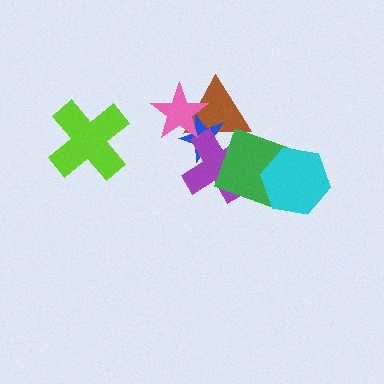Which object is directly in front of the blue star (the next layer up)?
The purple cross is directly in front of the blue star.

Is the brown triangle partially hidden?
Yes, it is partially covered by another shape.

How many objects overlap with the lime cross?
0 objects overlap with the lime cross.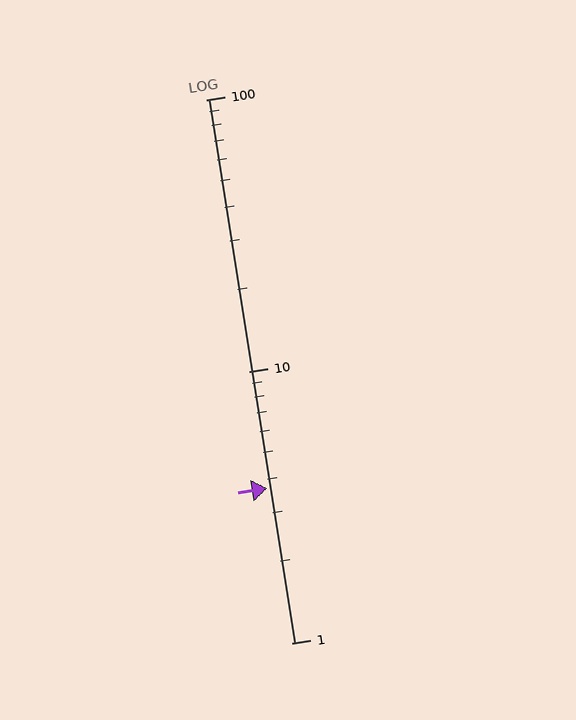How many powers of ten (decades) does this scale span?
The scale spans 2 decades, from 1 to 100.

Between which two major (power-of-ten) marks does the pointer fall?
The pointer is between 1 and 10.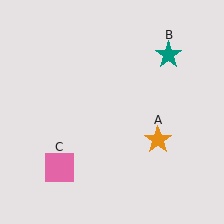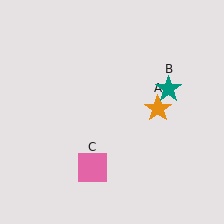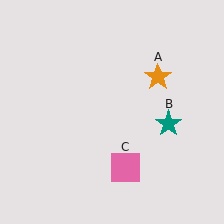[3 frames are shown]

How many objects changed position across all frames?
3 objects changed position: orange star (object A), teal star (object B), pink square (object C).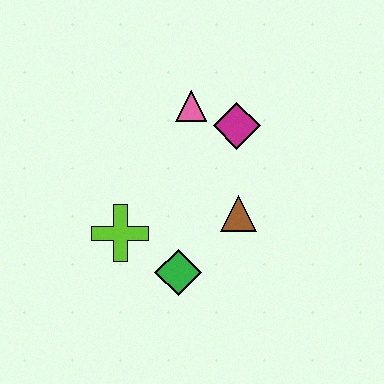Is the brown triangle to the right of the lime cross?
Yes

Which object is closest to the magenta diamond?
The pink triangle is closest to the magenta diamond.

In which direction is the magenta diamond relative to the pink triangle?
The magenta diamond is to the right of the pink triangle.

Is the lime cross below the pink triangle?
Yes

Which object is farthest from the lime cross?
The magenta diamond is farthest from the lime cross.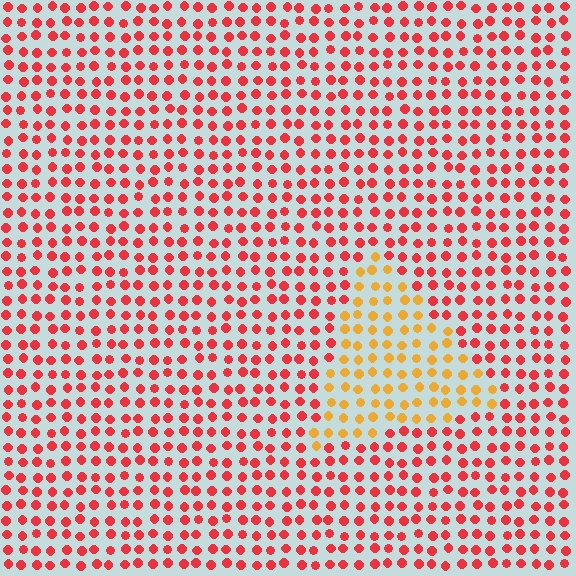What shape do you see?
I see a triangle.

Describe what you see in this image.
The image is filled with small red elements in a uniform arrangement. A triangle-shaped region is visible where the elements are tinted to a slightly different hue, forming a subtle color boundary.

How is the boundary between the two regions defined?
The boundary is defined purely by a slight shift in hue (about 43 degrees). Spacing, size, and orientation are identical on both sides.